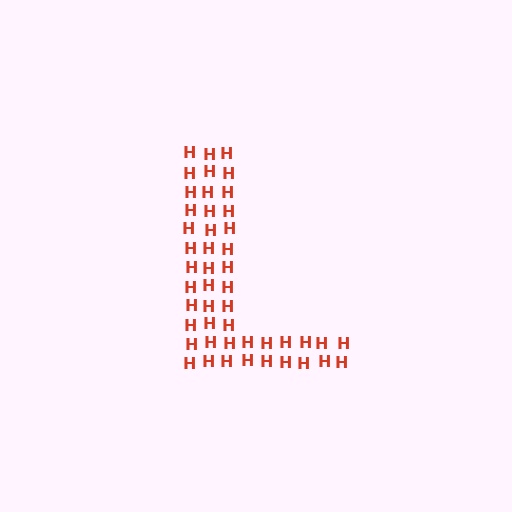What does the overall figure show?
The overall figure shows the letter L.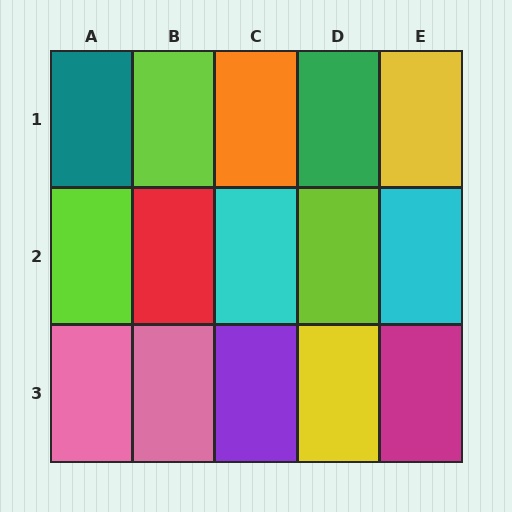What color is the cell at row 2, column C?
Cyan.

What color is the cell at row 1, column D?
Green.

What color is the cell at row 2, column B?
Red.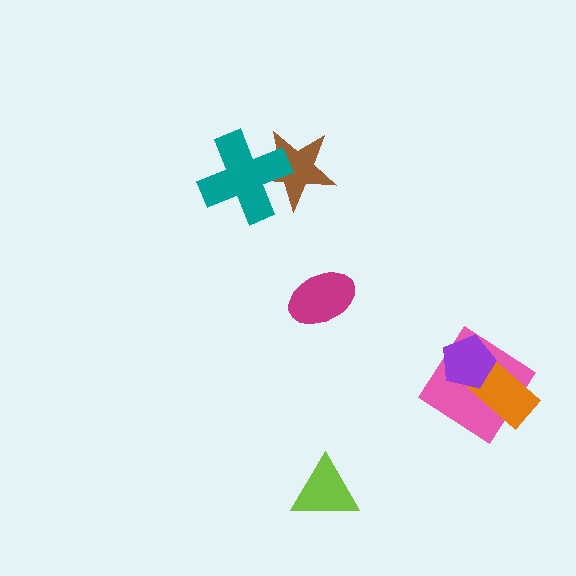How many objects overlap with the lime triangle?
0 objects overlap with the lime triangle.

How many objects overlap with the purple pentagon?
2 objects overlap with the purple pentagon.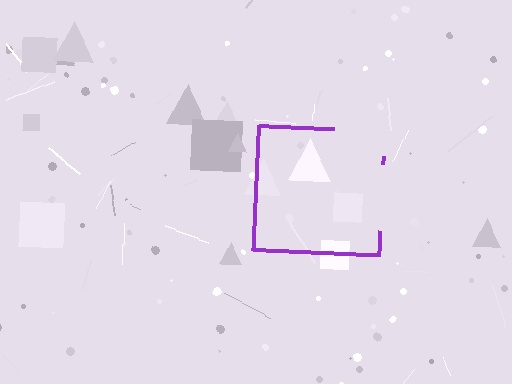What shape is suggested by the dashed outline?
The dashed outline suggests a square.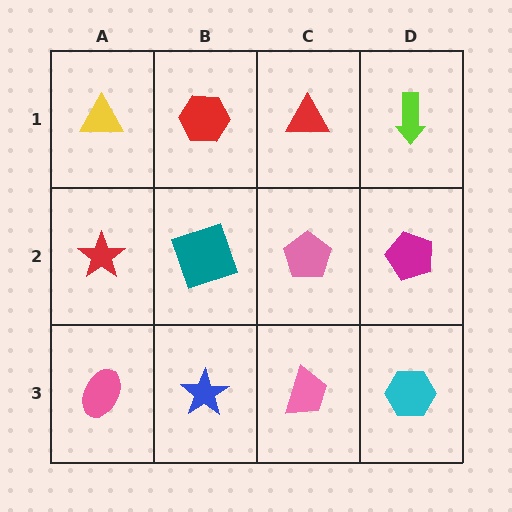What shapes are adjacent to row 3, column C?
A pink pentagon (row 2, column C), a blue star (row 3, column B), a cyan hexagon (row 3, column D).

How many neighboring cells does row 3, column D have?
2.